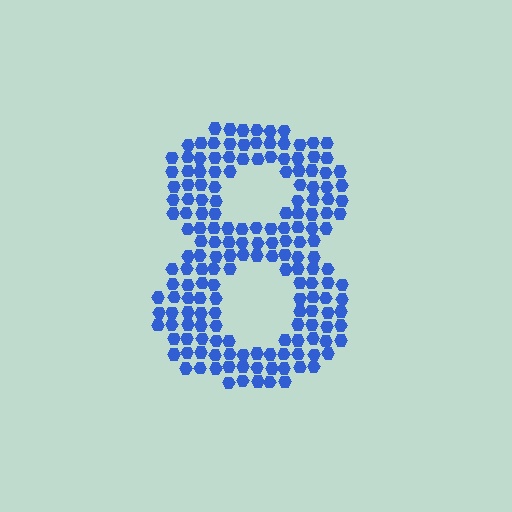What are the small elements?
The small elements are hexagons.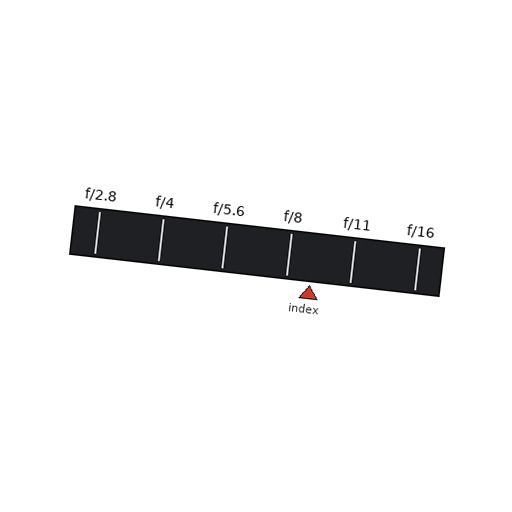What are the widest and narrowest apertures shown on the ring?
The widest aperture shown is f/2.8 and the narrowest is f/16.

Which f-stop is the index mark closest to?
The index mark is closest to f/8.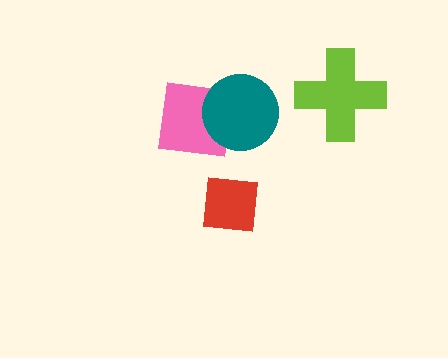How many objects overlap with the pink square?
1 object overlaps with the pink square.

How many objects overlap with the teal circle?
1 object overlaps with the teal circle.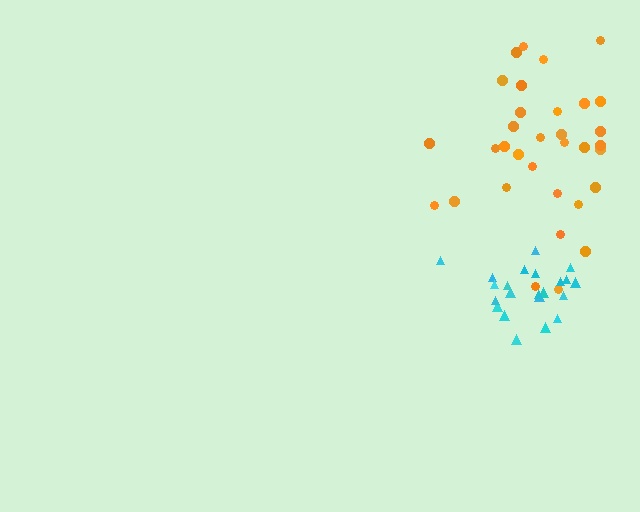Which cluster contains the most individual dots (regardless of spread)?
Orange (33).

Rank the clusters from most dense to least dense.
cyan, orange.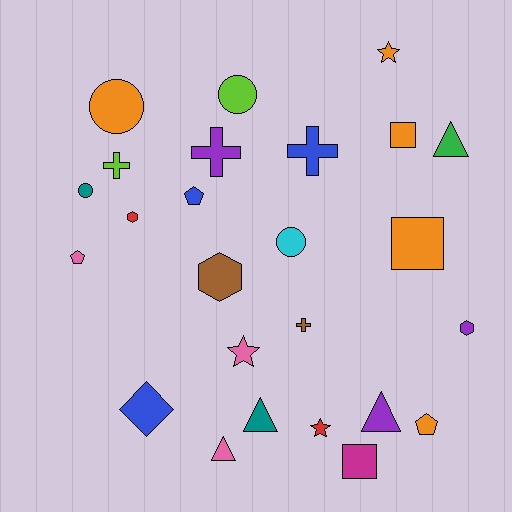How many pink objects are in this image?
There are 3 pink objects.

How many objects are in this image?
There are 25 objects.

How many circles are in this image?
There are 4 circles.